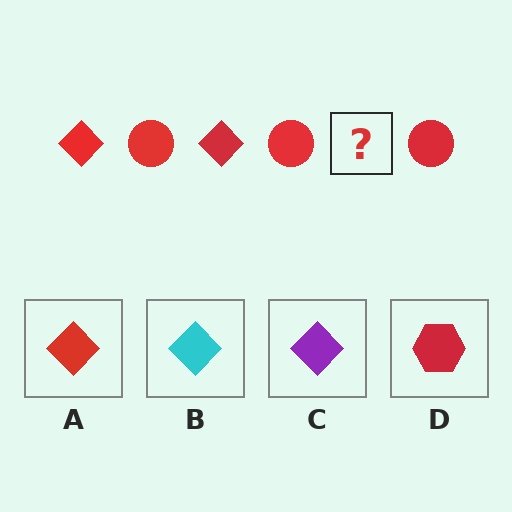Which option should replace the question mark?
Option A.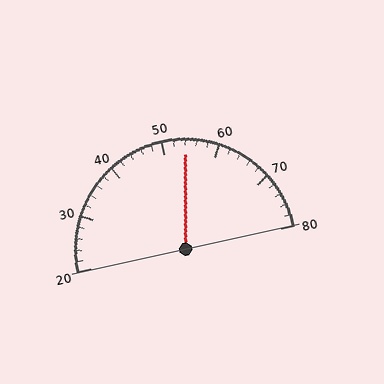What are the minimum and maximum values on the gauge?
The gauge ranges from 20 to 80.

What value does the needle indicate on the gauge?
The needle indicates approximately 54.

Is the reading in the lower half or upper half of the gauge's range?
The reading is in the upper half of the range (20 to 80).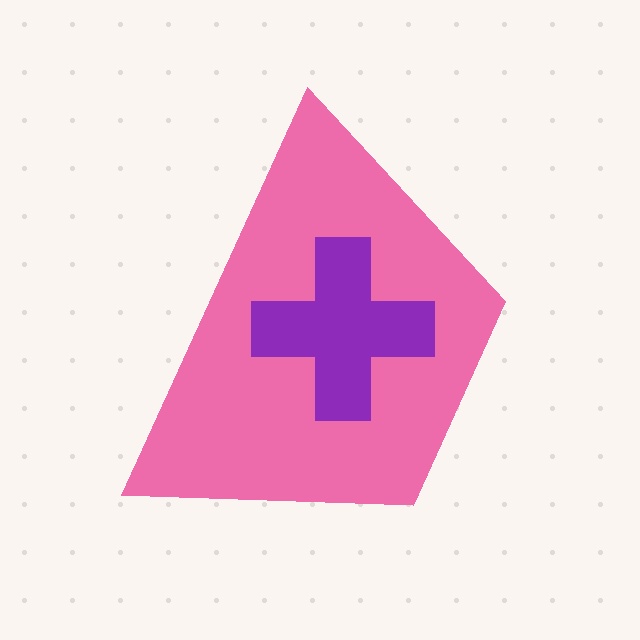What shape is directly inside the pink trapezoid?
The purple cross.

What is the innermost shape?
The purple cross.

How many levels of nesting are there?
2.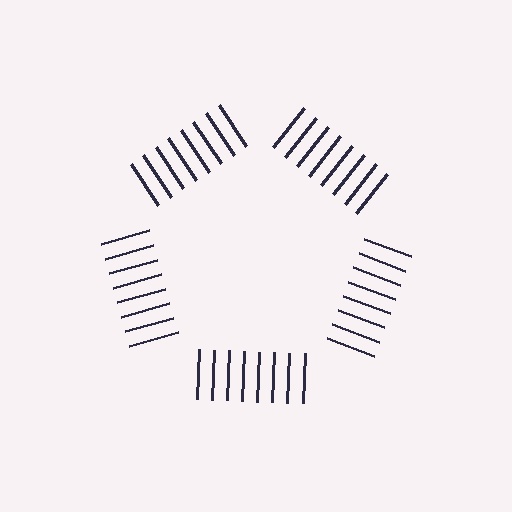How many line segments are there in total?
40 — 8 along each of the 5 edges.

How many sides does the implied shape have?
5 sides — the line-ends trace a pentagon.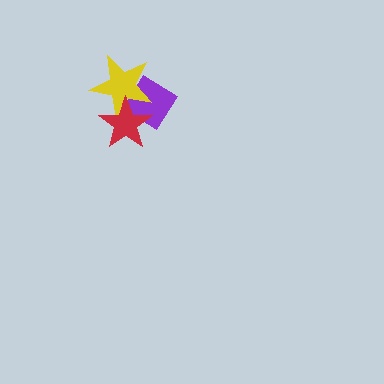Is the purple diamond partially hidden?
Yes, it is partially covered by another shape.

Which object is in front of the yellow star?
The red star is in front of the yellow star.